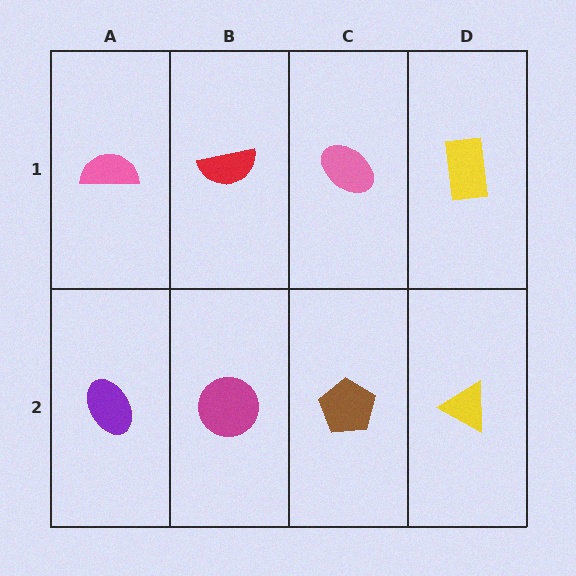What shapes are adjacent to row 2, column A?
A pink semicircle (row 1, column A), a magenta circle (row 2, column B).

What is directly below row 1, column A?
A purple ellipse.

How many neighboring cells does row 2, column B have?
3.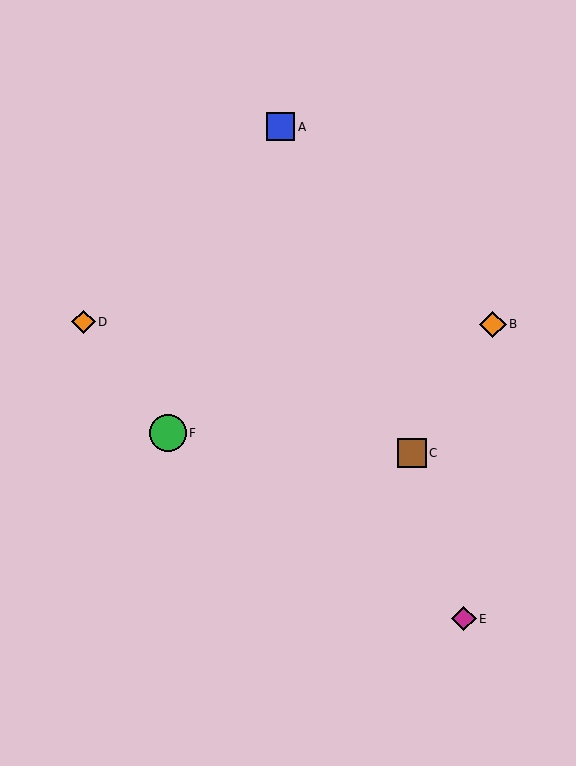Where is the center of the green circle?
The center of the green circle is at (168, 433).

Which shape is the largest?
The green circle (labeled F) is the largest.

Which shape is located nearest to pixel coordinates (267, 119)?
The blue square (labeled A) at (280, 127) is nearest to that location.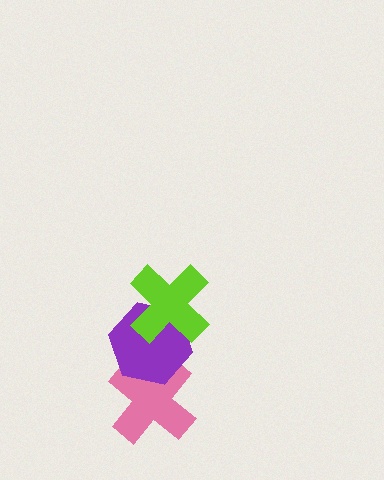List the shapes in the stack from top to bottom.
From top to bottom: the lime cross, the purple hexagon, the pink cross.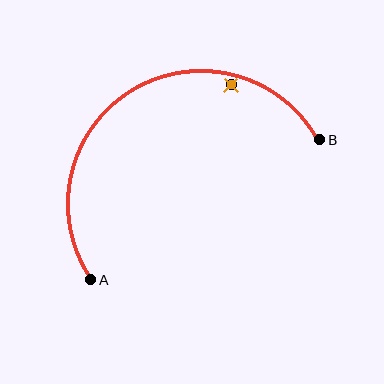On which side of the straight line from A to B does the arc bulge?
The arc bulges above the straight line connecting A and B.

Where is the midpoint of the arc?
The arc midpoint is the point on the curve farthest from the straight line joining A and B. It sits above that line.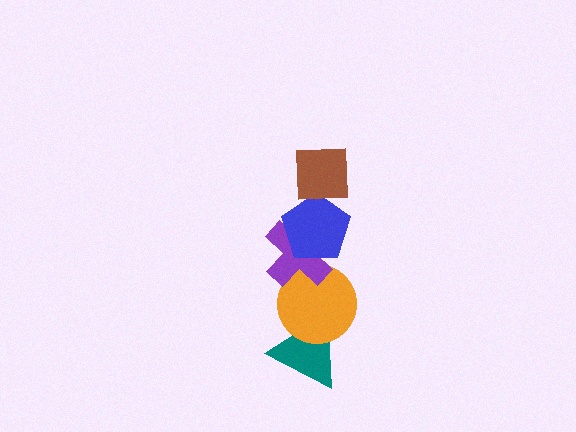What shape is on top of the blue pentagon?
The brown square is on top of the blue pentagon.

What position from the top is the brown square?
The brown square is 1st from the top.